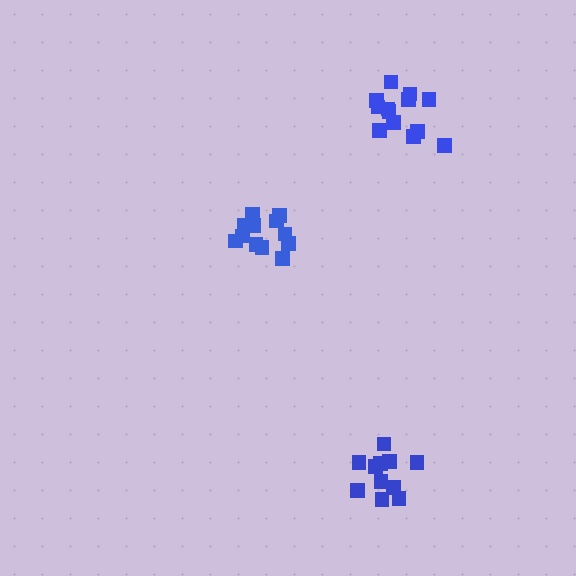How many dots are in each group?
Group 1: 11 dots, Group 2: 12 dots, Group 3: 13 dots (36 total).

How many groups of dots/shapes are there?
There are 3 groups.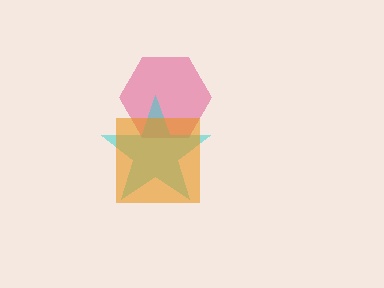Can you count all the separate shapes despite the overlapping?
Yes, there are 3 separate shapes.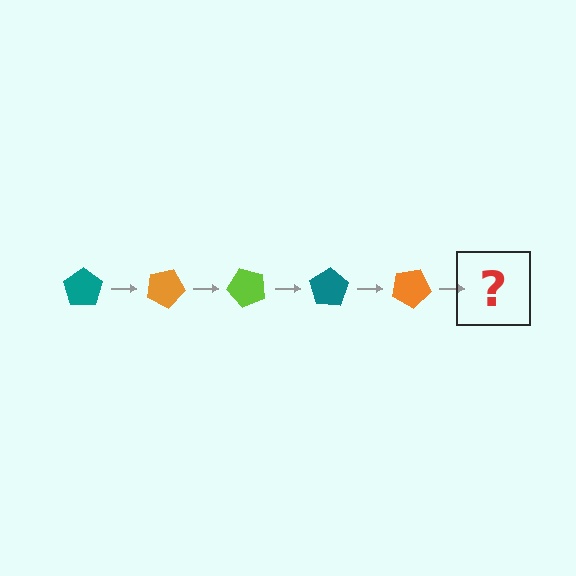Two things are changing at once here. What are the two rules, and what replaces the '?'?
The two rules are that it rotates 25 degrees each step and the color cycles through teal, orange, and lime. The '?' should be a lime pentagon, rotated 125 degrees from the start.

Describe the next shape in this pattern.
It should be a lime pentagon, rotated 125 degrees from the start.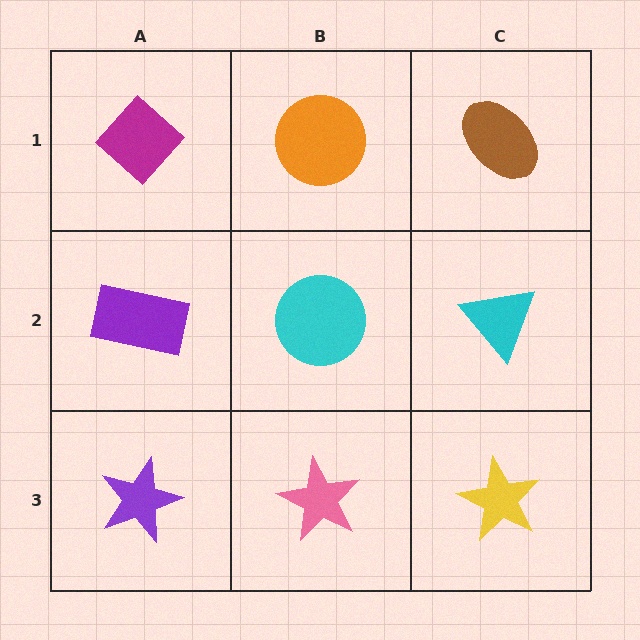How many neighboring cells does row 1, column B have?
3.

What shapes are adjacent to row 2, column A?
A magenta diamond (row 1, column A), a purple star (row 3, column A), a cyan circle (row 2, column B).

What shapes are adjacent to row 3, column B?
A cyan circle (row 2, column B), a purple star (row 3, column A), a yellow star (row 3, column C).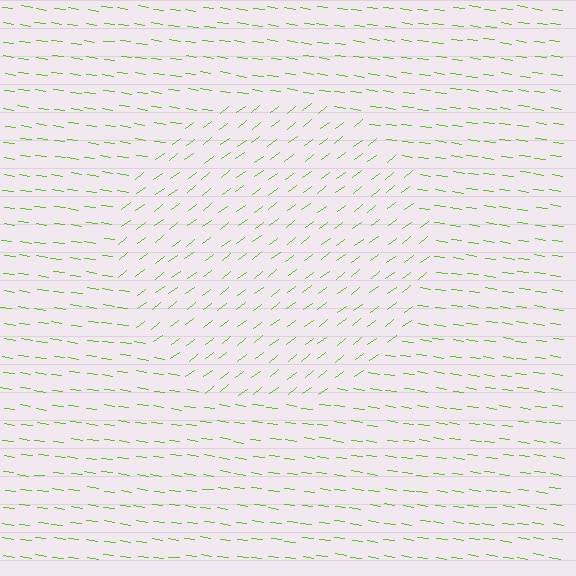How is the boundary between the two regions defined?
The boundary is defined purely by a change in line orientation (approximately 45 degrees difference). All lines are the same color and thickness.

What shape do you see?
I see a circle.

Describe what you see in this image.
The image is filled with small lime line segments. A circle region in the image has lines oriented differently from the surrounding lines, creating a visible texture boundary.